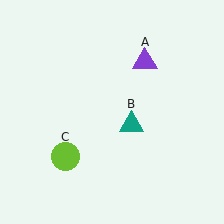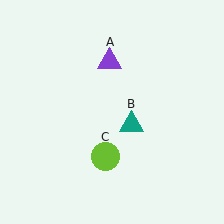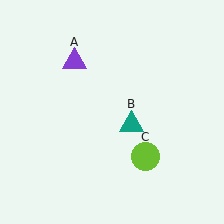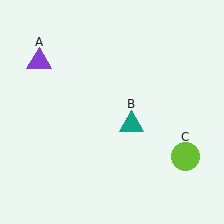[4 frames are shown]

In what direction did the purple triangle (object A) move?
The purple triangle (object A) moved left.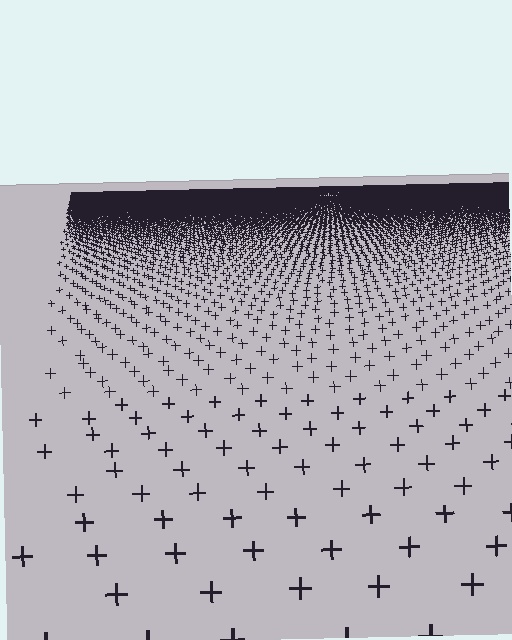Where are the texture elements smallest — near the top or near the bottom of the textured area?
Near the top.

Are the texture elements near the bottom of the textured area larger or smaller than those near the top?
Larger. Near the bottom, elements are closer to the viewer and appear at a bigger on-screen size.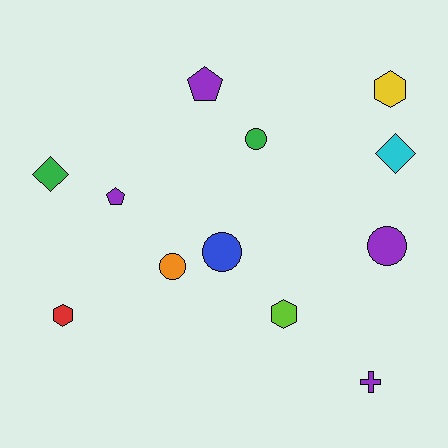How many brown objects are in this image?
There are no brown objects.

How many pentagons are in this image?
There are 2 pentagons.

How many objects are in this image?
There are 12 objects.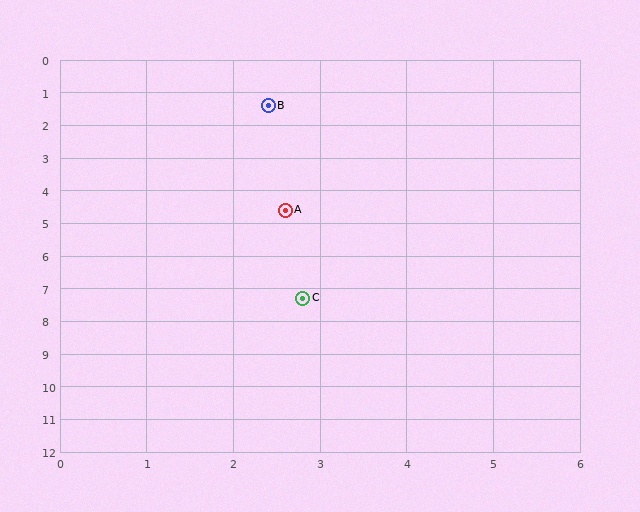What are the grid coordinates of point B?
Point B is at approximately (2.4, 1.4).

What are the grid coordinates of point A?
Point A is at approximately (2.6, 4.6).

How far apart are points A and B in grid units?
Points A and B are about 3.2 grid units apart.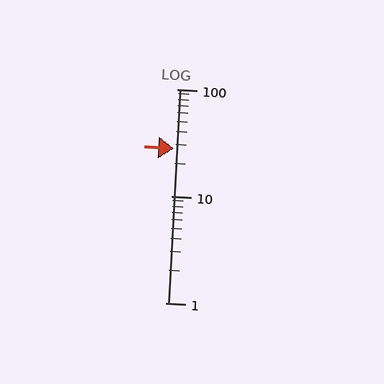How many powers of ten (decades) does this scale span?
The scale spans 2 decades, from 1 to 100.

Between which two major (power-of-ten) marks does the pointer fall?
The pointer is between 10 and 100.